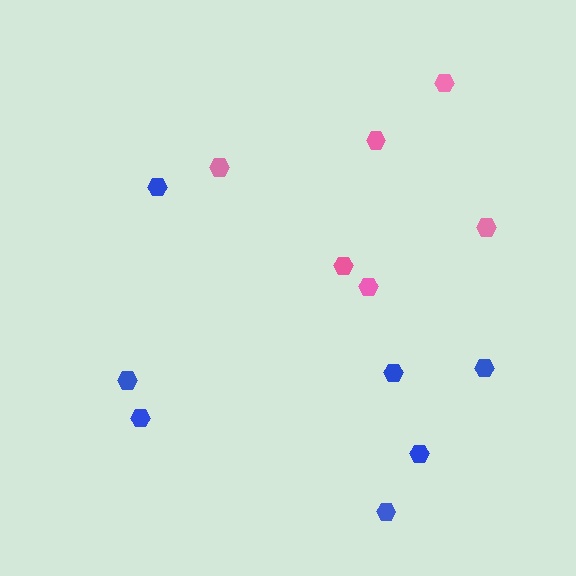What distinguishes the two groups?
There are 2 groups: one group of pink hexagons (6) and one group of blue hexagons (7).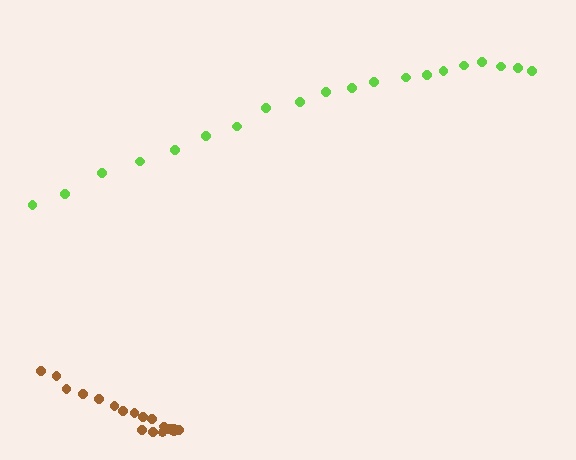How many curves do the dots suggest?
There are 2 distinct paths.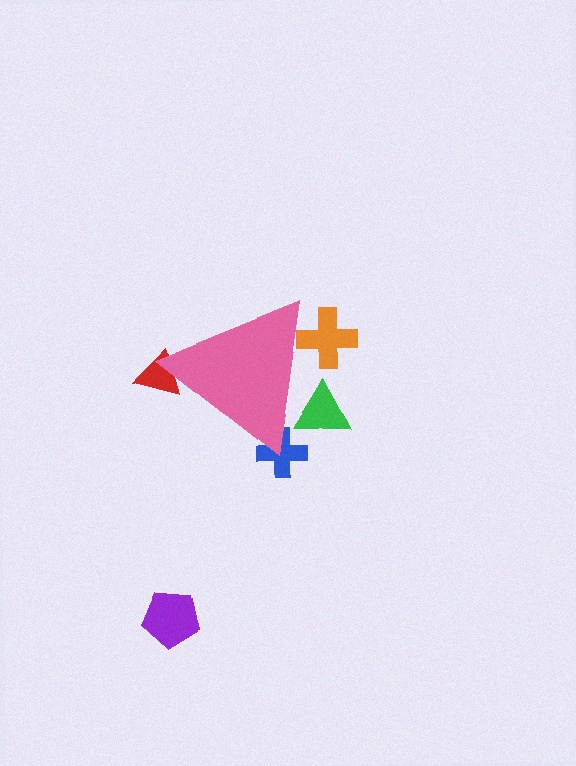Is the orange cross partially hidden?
Yes, the orange cross is partially hidden behind the pink triangle.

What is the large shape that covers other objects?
A pink triangle.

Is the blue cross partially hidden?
Yes, the blue cross is partially hidden behind the pink triangle.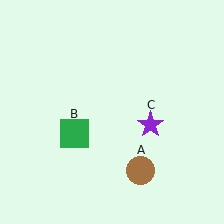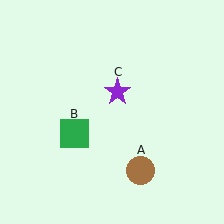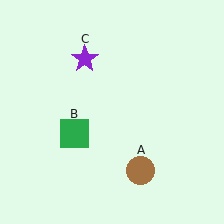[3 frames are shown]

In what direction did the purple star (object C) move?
The purple star (object C) moved up and to the left.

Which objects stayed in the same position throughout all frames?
Brown circle (object A) and green square (object B) remained stationary.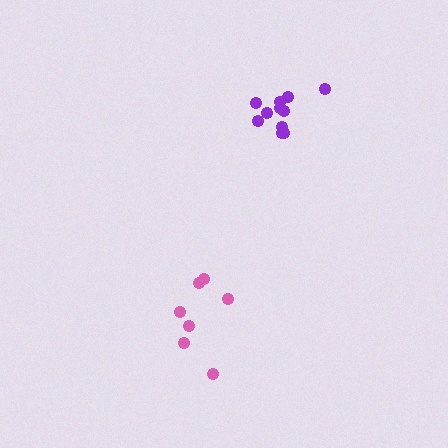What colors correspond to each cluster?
The clusters are colored: purple, pink.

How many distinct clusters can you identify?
There are 2 distinct clusters.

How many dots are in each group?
Group 1: 11 dots, Group 2: 7 dots (18 total).